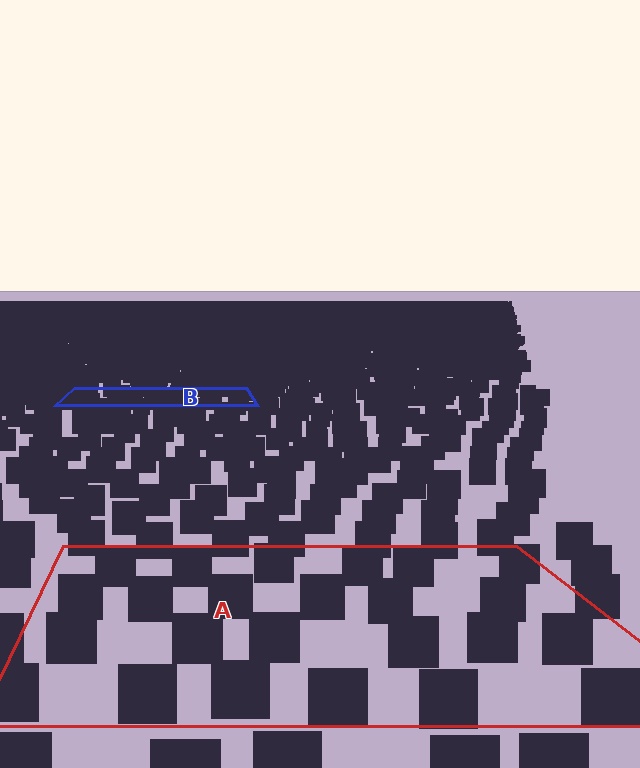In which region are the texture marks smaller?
The texture marks are smaller in region B, because it is farther away.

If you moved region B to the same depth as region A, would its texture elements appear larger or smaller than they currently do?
They would appear larger. At a closer depth, the same texture elements are projected at a bigger on-screen size.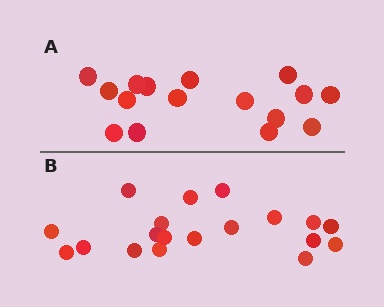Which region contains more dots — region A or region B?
Region B (the bottom region) has more dots.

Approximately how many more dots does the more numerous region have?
Region B has just a few more — roughly 2 or 3 more dots than region A.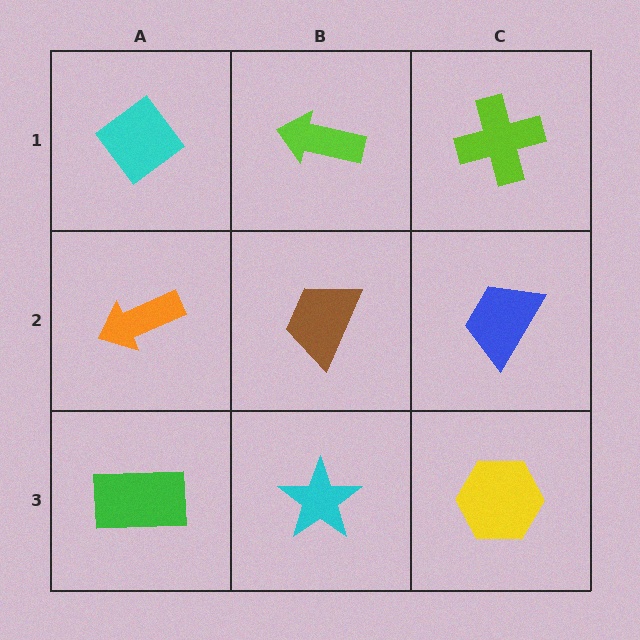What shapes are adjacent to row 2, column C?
A lime cross (row 1, column C), a yellow hexagon (row 3, column C), a brown trapezoid (row 2, column B).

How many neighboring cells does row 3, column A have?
2.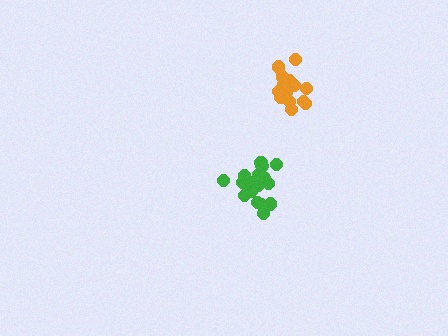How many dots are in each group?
Group 1: 14 dots, Group 2: 18 dots (32 total).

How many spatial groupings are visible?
There are 2 spatial groupings.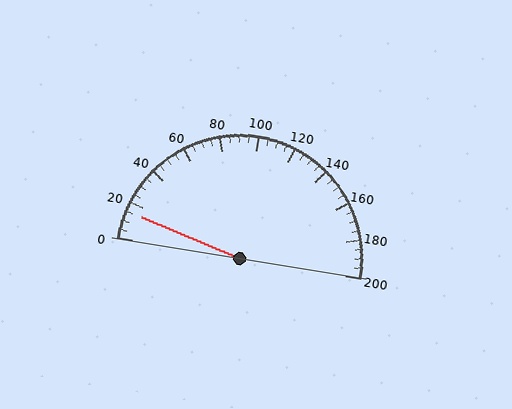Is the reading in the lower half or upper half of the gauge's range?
The reading is in the lower half of the range (0 to 200).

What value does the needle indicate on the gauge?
The needle indicates approximately 15.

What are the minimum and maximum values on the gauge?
The gauge ranges from 0 to 200.